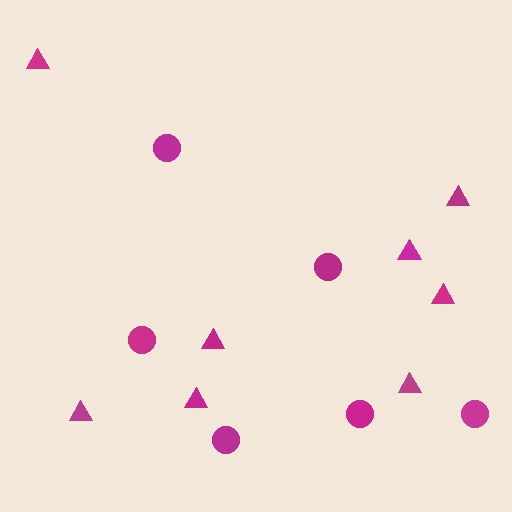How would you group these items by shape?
There are 2 groups: one group of circles (6) and one group of triangles (8).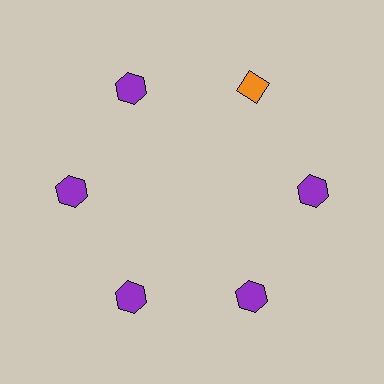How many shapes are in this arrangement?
There are 6 shapes arranged in a ring pattern.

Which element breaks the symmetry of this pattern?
The orange diamond at roughly the 1 o'clock position breaks the symmetry. All other shapes are purple hexagons.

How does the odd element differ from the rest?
It differs in both color (orange instead of purple) and shape (diamond instead of hexagon).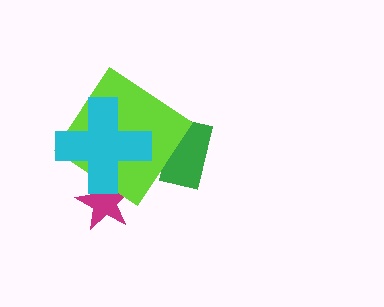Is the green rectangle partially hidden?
Yes, it is partially covered by another shape.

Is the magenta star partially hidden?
Yes, it is partially covered by another shape.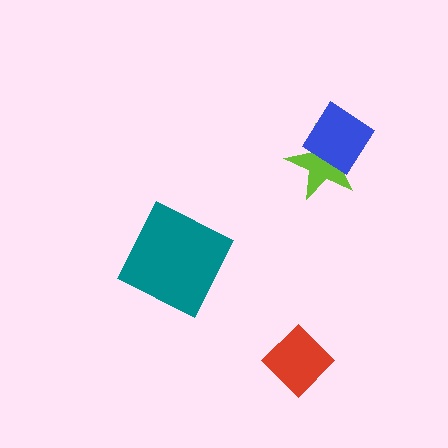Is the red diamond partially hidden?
No, no other shape covers it.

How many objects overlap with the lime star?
1 object overlaps with the lime star.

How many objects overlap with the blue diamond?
1 object overlaps with the blue diamond.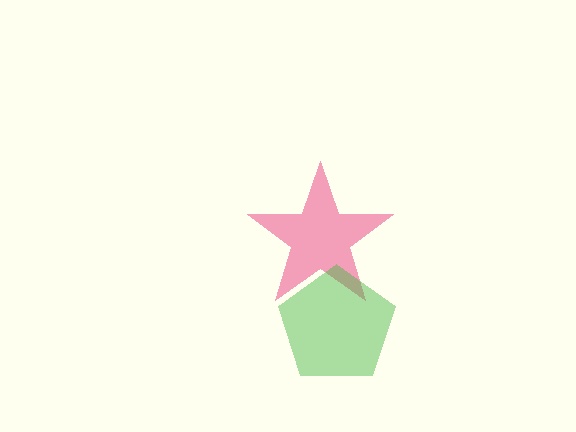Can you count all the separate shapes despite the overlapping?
Yes, there are 2 separate shapes.